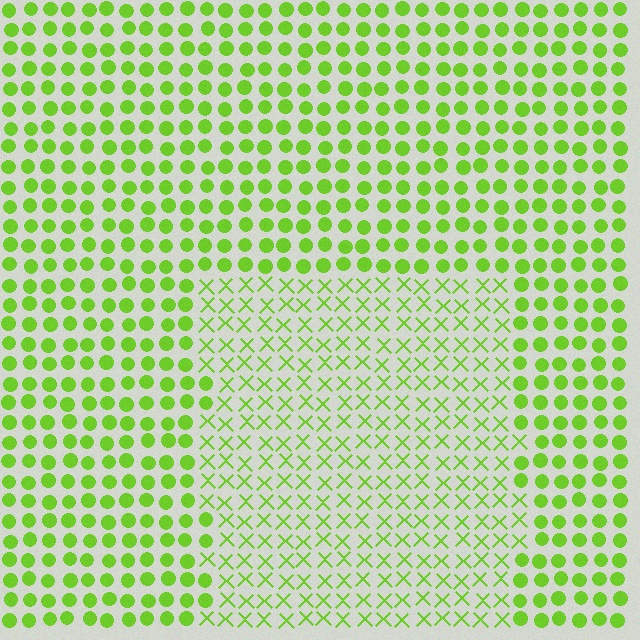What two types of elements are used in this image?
The image uses X marks inside the rectangle region and circles outside it.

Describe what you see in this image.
The image is filled with small lime elements arranged in a uniform grid. A rectangle-shaped region contains X marks, while the surrounding area contains circles. The boundary is defined purely by the change in element shape.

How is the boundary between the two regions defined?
The boundary is defined by a change in element shape: X marks inside vs. circles outside. All elements share the same color and spacing.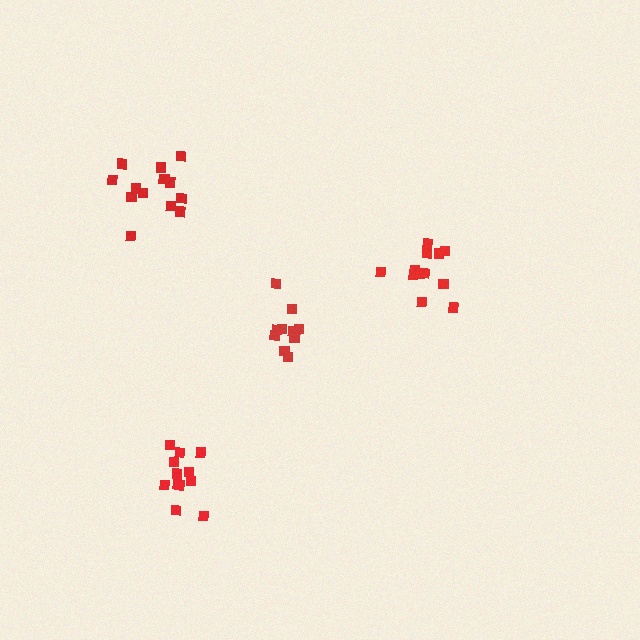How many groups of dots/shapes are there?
There are 4 groups.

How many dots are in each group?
Group 1: 10 dots, Group 2: 14 dots, Group 3: 12 dots, Group 4: 12 dots (48 total).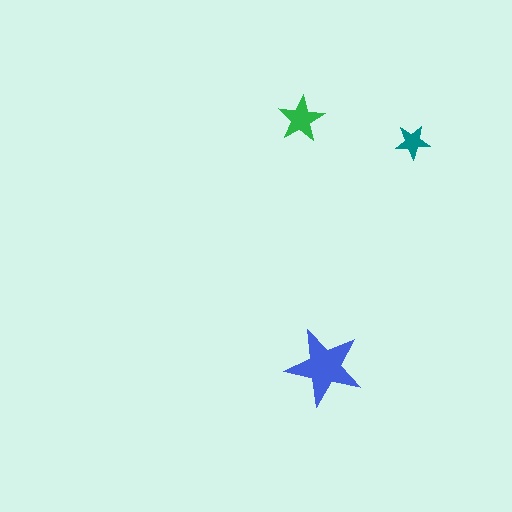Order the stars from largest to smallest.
the blue one, the green one, the teal one.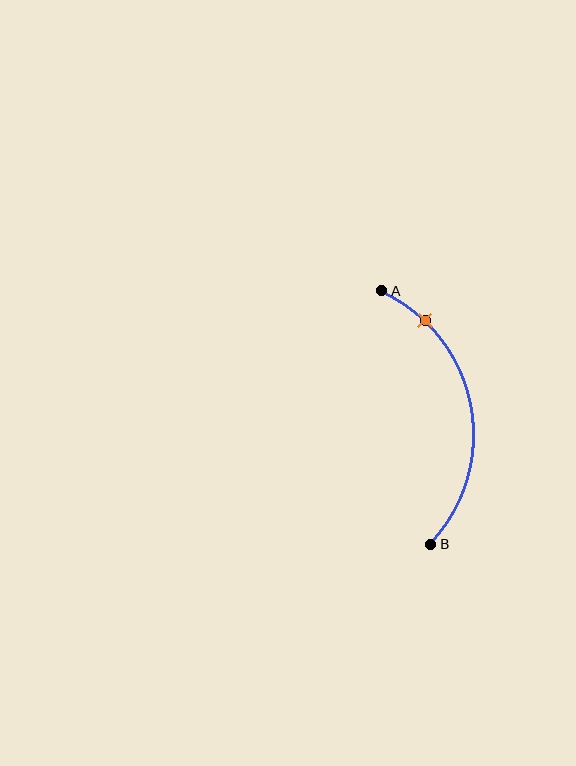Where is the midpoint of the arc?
The arc midpoint is the point on the curve farthest from the straight line joining A and B. It sits to the right of that line.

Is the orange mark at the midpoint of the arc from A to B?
No. The orange mark lies on the arc but is closer to endpoint A. The arc midpoint would be at the point on the curve equidistant along the arc from both A and B.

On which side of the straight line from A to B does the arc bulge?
The arc bulges to the right of the straight line connecting A and B.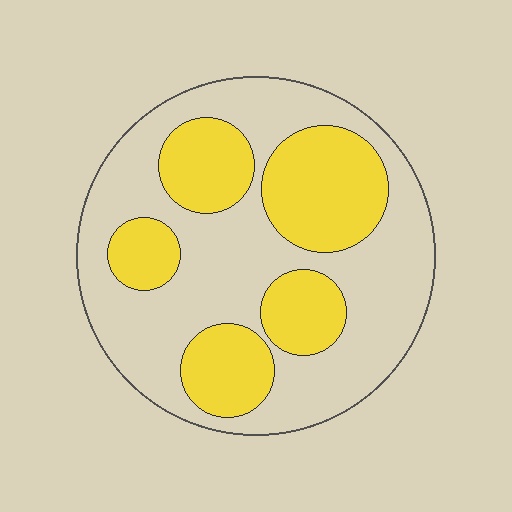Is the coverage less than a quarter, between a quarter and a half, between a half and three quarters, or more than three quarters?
Between a quarter and a half.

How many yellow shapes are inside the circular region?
5.